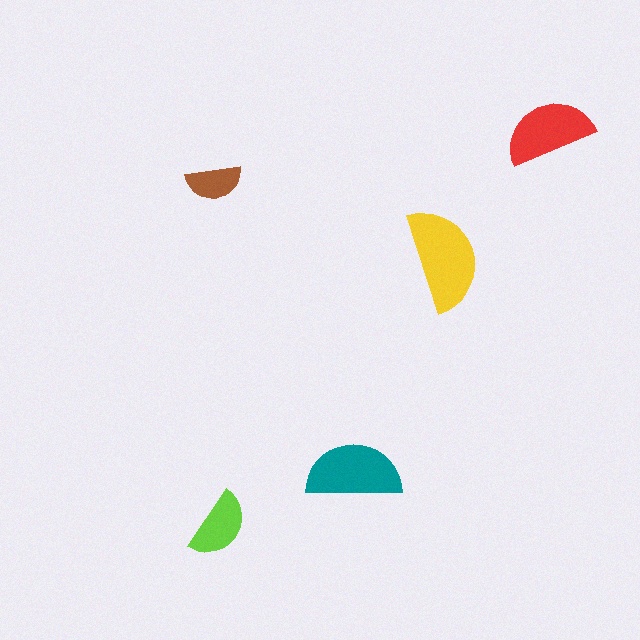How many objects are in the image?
There are 5 objects in the image.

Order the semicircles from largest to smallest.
the yellow one, the teal one, the red one, the lime one, the brown one.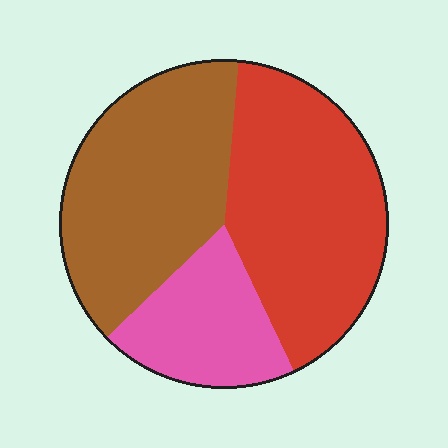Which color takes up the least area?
Pink, at roughly 20%.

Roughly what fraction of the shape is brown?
Brown covers roughly 40% of the shape.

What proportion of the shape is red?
Red takes up between a quarter and a half of the shape.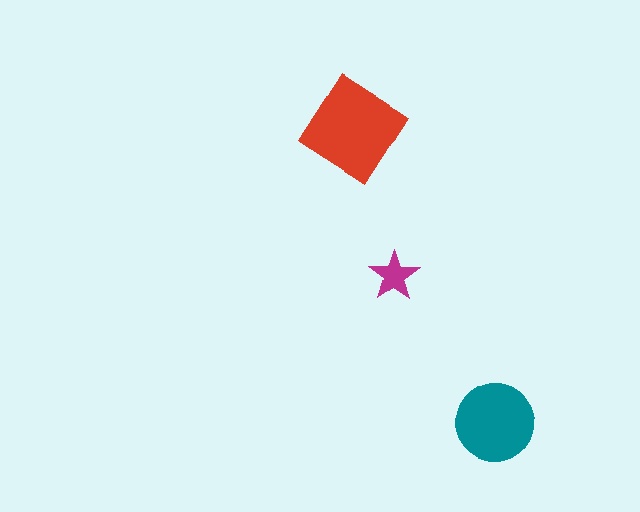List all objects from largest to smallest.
The red diamond, the teal circle, the magenta star.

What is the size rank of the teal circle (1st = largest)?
2nd.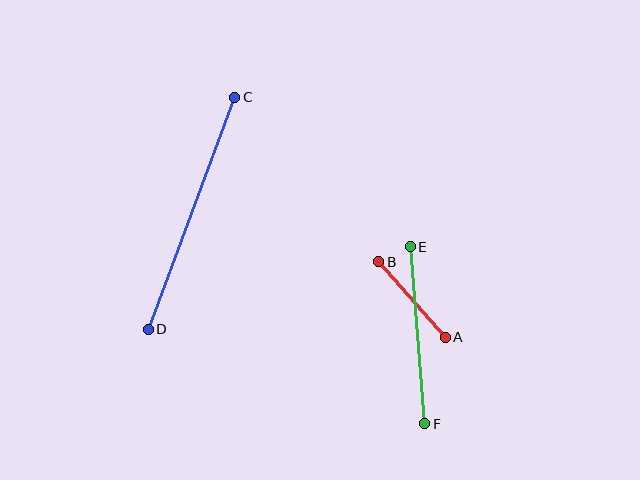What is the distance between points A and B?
The distance is approximately 100 pixels.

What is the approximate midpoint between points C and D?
The midpoint is at approximately (191, 213) pixels.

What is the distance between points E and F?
The distance is approximately 178 pixels.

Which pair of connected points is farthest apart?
Points C and D are farthest apart.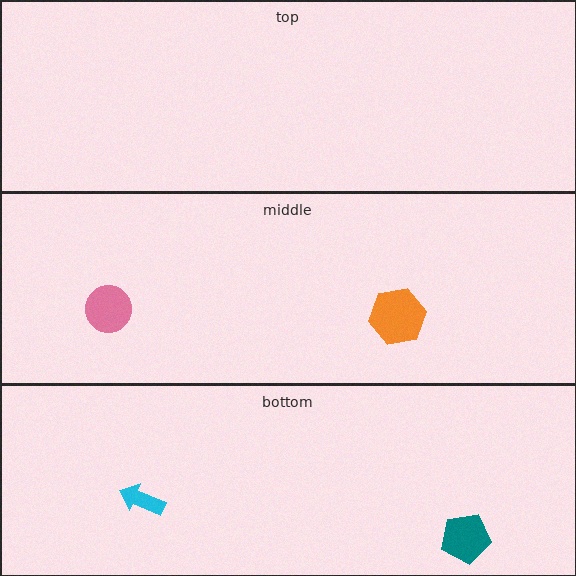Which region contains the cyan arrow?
The bottom region.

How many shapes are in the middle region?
2.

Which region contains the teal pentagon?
The bottom region.